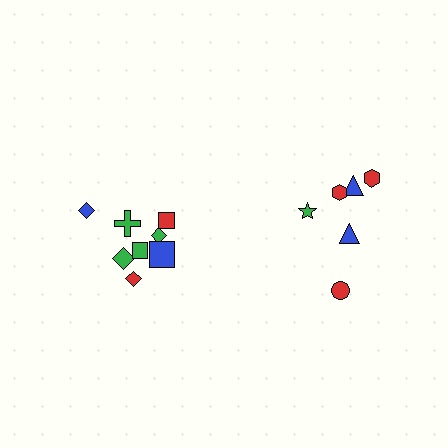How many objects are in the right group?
There are 6 objects.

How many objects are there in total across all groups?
There are 14 objects.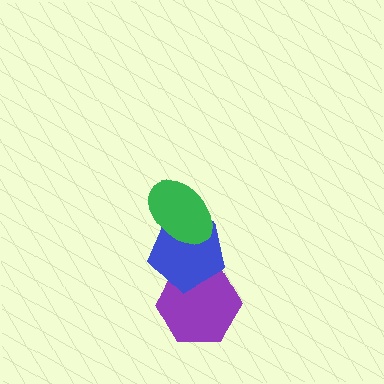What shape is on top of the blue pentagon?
The green ellipse is on top of the blue pentagon.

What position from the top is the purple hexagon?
The purple hexagon is 3rd from the top.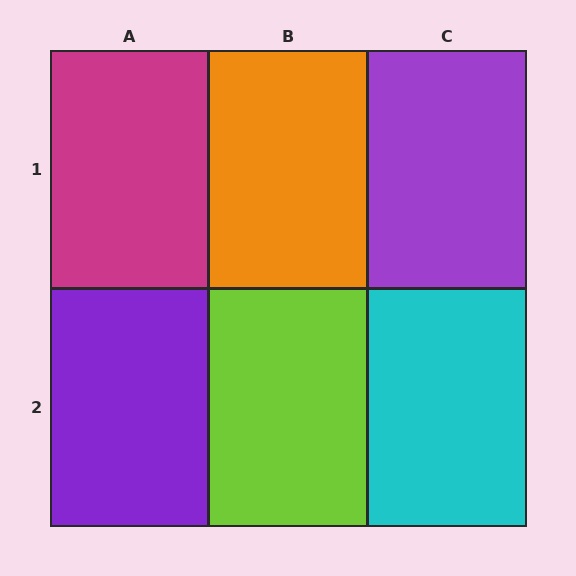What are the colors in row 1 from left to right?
Magenta, orange, purple.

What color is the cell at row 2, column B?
Lime.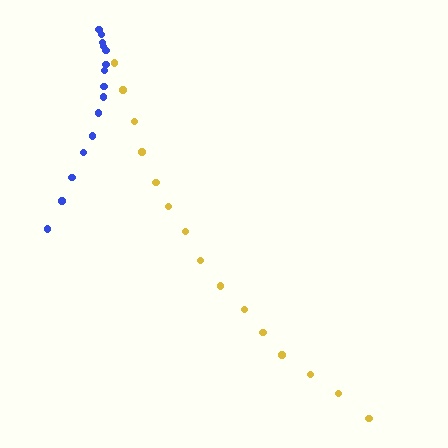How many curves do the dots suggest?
There are 2 distinct paths.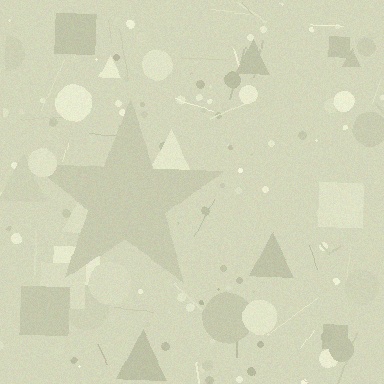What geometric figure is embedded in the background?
A star is embedded in the background.